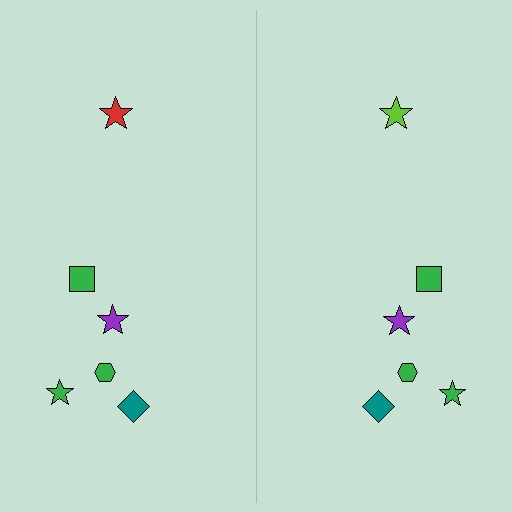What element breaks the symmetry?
The lime star on the right side breaks the symmetry — its mirror counterpart is red.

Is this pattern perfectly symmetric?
No, the pattern is not perfectly symmetric. The lime star on the right side breaks the symmetry — its mirror counterpart is red.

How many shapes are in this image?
There are 12 shapes in this image.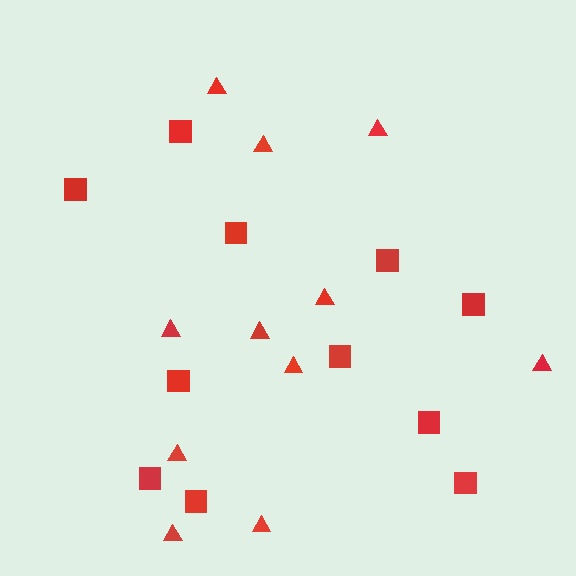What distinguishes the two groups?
There are 2 groups: one group of triangles (11) and one group of squares (11).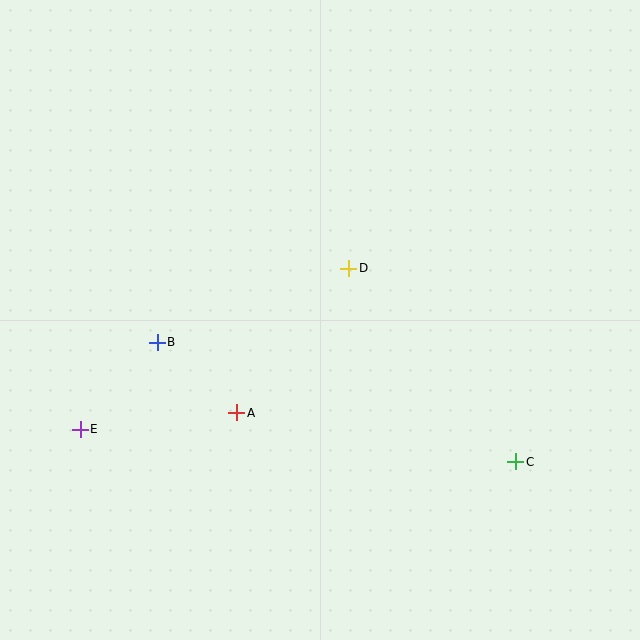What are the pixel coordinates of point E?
Point E is at (80, 429).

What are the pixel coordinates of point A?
Point A is at (237, 413).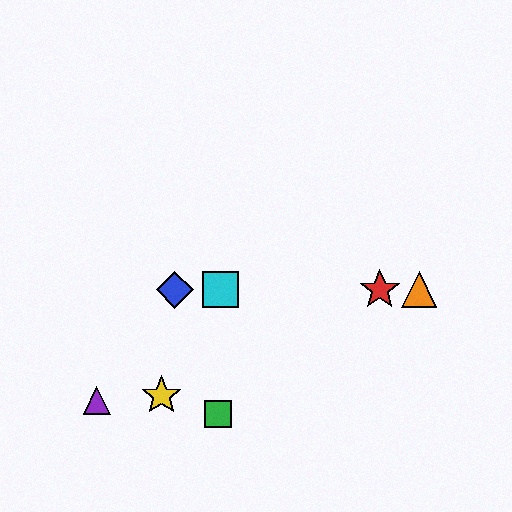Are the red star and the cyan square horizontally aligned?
Yes, both are at y≈290.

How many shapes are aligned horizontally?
4 shapes (the red star, the blue diamond, the orange triangle, the cyan square) are aligned horizontally.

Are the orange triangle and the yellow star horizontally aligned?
No, the orange triangle is at y≈290 and the yellow star is at y≈396.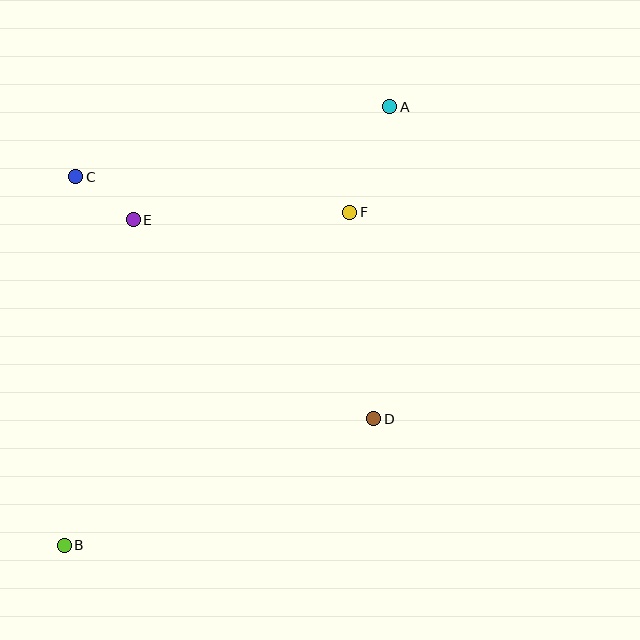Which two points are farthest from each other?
Points A and B are farthest from each other.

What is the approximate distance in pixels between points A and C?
The distance between A and C is approximately 322 pixels.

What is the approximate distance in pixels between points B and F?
The distance between B and F is approximately 439 pixels.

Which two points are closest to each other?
Points C and E are closest to each other.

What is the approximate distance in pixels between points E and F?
The distance between E and F is approximately 216 pixels.